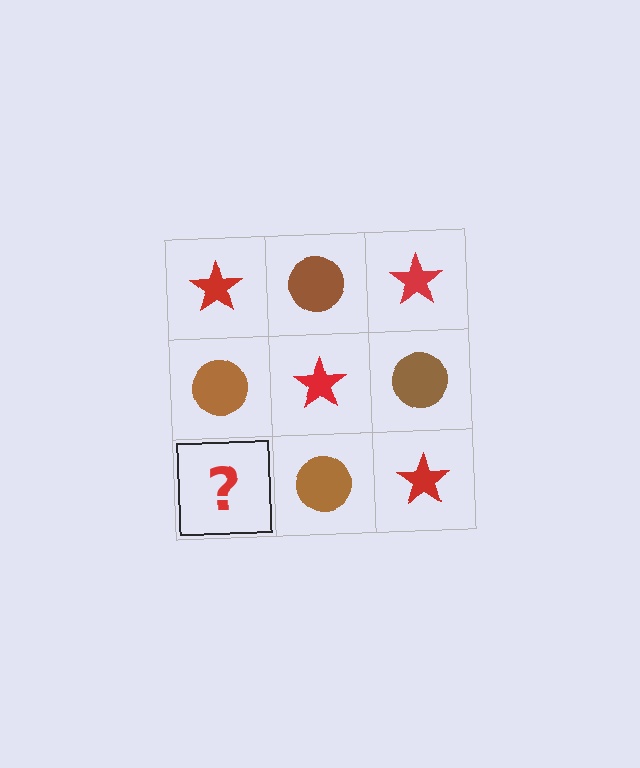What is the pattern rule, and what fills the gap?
The rule is that it alternates red star and brown circle in a checkerboard pattern. The gap should be filled with a red star.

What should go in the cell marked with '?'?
The missing cell should contain a red star.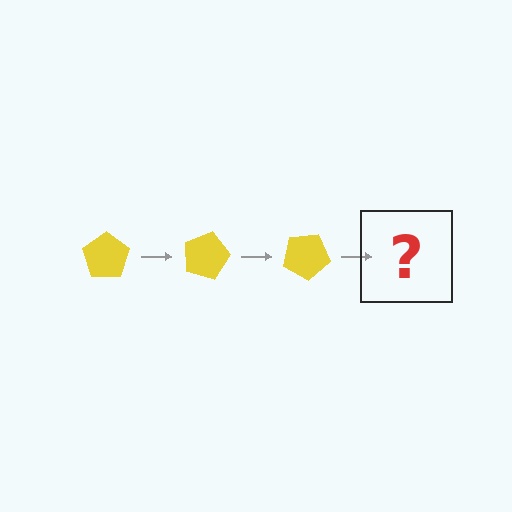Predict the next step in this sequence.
The next step is a yellow pentagon rotated 45 degrees.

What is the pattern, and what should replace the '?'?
The pattern is that the pentagon rotates 15 degrees each step. The '?' should be a yellow pentagon rotated 45 degrees.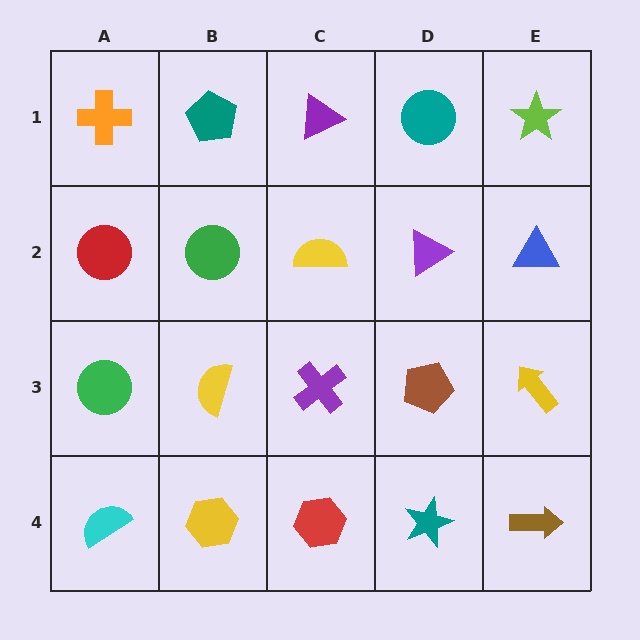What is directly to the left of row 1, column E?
A teal circle.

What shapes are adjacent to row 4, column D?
A brown pentagon (row 3, column D), a red hexagon (row 4, column C), a brown arrow (row 4, column E).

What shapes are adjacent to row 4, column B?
A yellow semicircle (row 3, column B), a cyan semicircle (row 4, column A), a red hexagon (row 4, column C).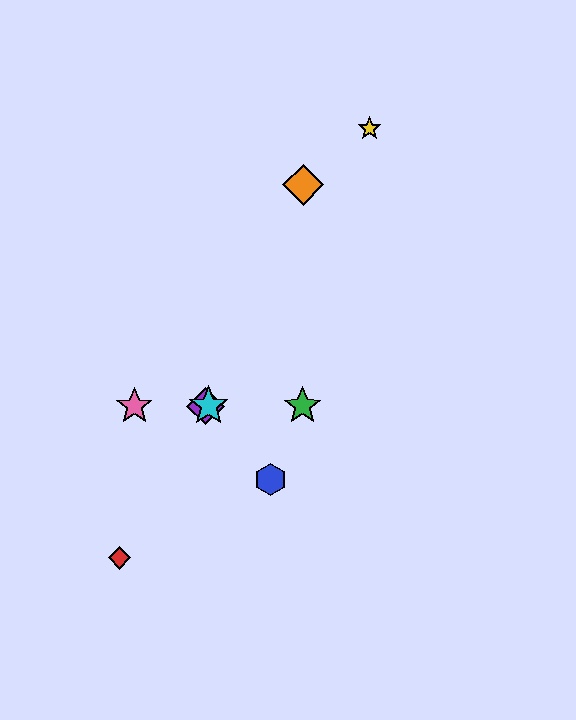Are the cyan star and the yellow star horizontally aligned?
No, the cyan star is at y≈406 and the yellow star is at y≈129.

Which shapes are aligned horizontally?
The green star, the purple diamond, the cyan star, the pink star are aligned horizontally.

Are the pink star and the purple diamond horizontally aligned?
Yes, both are at y≈406.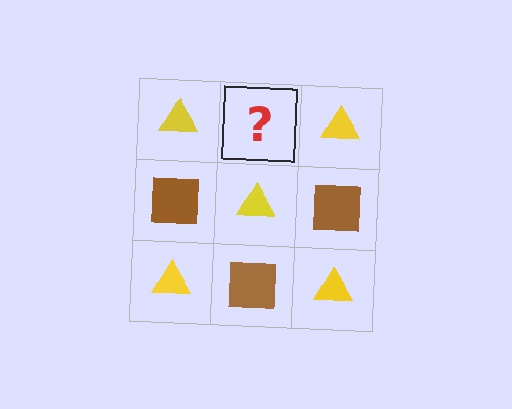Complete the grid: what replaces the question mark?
The question mark should be replaced with a brown square.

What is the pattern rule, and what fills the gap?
The rule is that it alternates yellow triangle and brown square in a checkerboard pattern. The gap should be filled with a brown square.